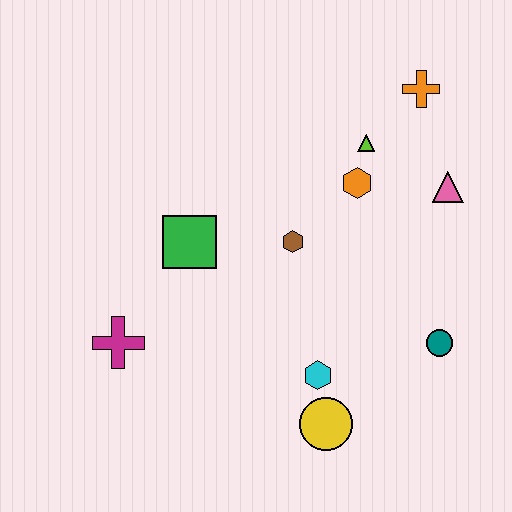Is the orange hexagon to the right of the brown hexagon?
Yes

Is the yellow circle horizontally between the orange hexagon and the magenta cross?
Yes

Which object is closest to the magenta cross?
The green square is closest to the magenta cross.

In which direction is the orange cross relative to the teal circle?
The orange cross is above the teal circle.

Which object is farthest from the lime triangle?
The magenta cross is farthest from the lime triangle.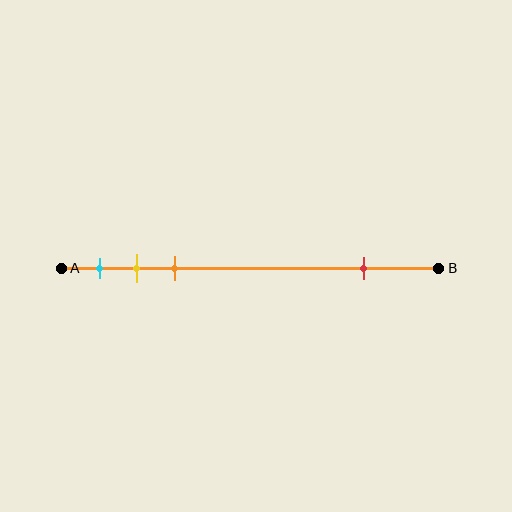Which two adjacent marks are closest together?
The yellow and orange marks are the closest adjacent pair.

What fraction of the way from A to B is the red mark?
The red mark is approximately 80% (0.8) of the way from A to B.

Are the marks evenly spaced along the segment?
No, the marks are not evenly spaced.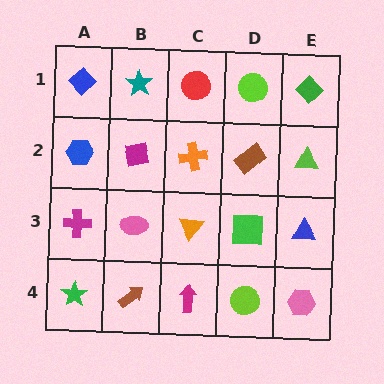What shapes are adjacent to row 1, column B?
A magenta square (row 2, column B), a blue diamond (row 1, column A), a red circle (row 1, column C).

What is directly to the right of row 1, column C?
A lime circle.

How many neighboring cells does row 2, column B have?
4.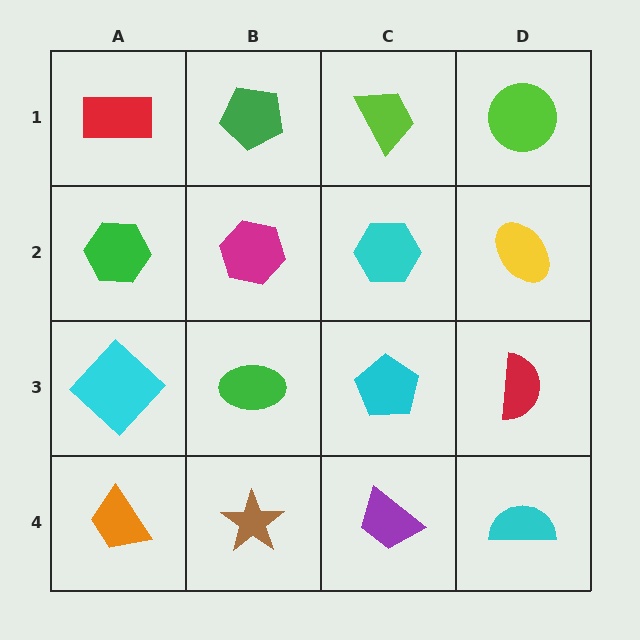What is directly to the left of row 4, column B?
An orange trapezoid.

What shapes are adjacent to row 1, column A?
A green hexagon (row 2, column A), a green pentagon (row 1, column B).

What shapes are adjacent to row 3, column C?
A cyan hexagon (row 2, column C), a purple trapezoid (row 4, column C), a green ellipse (row 3, column B), a red semicircle (row 3, column D).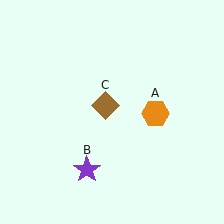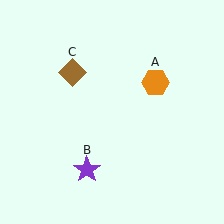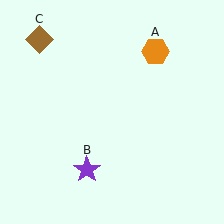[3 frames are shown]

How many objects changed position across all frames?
2 objects changed position: orange hexagon (object A), brown diamond (object C).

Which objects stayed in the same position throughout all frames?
Purple star (object B) remained stationary.